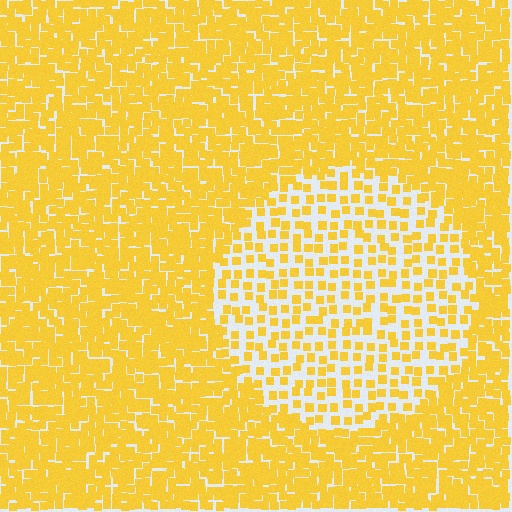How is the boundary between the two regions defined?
The boundary is defined by a change in element density (approximately 2.3x ratio). All elements are the same color, size, and shape.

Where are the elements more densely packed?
The elements are more densely packed outside the circle boundary.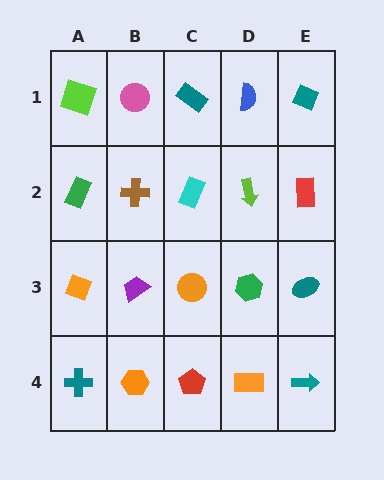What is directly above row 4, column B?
A purple trapezoid.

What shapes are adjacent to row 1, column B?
A brown cross (row 2, column B), a lime square (row 1, column A), a teal rectangle (row 1, column C).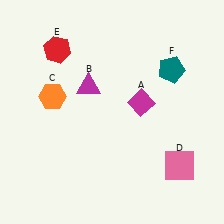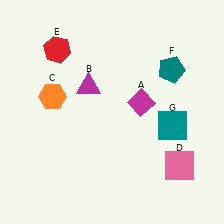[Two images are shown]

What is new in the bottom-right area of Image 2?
A teal square (G) was added in the bottom-right area of Image 2.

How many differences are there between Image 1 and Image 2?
There is 1 difference between the two images.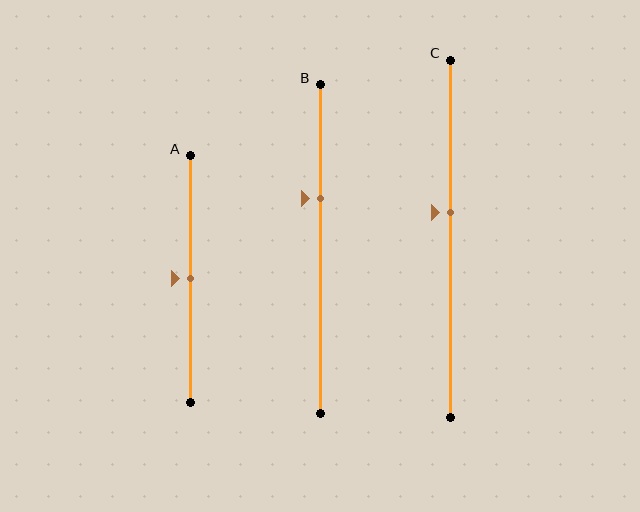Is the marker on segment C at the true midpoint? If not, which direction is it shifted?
No, the marker on segment C is shifted upward by about 7% of the segment length.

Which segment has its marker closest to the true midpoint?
Segment A has its marker closest to the true midpoint.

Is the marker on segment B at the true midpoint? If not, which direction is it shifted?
No, the marker on segment B is shifted upward by about 15% of the segment length.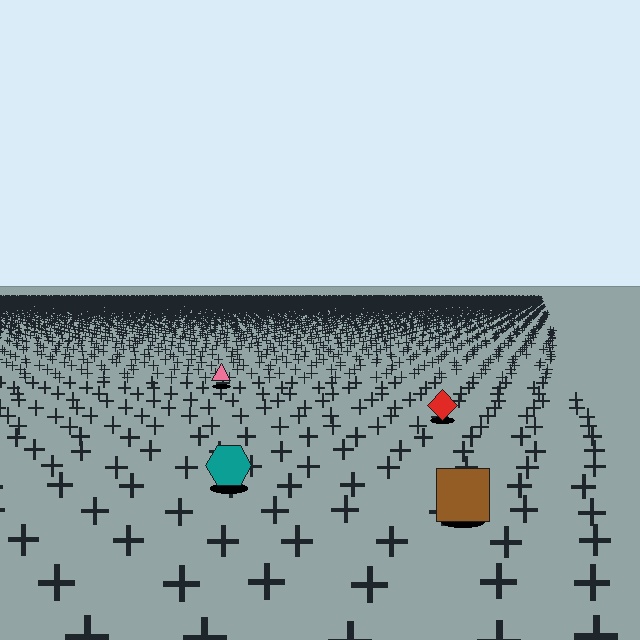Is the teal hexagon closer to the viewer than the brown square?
No. The brown square is closer — you can tell from the texture gradient: the ground texture is coarser near it.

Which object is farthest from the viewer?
The pink triangle is farthest from the viewer. It appears smaller and the ground texture around it is denser.